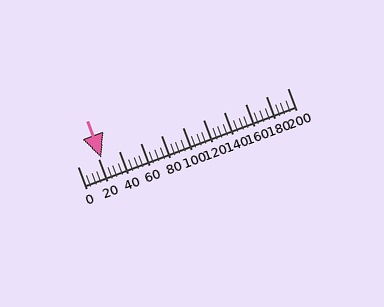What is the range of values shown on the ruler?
The ruler shows values from 0 to 200.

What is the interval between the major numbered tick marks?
The major tick marks are spaced 20 units apart.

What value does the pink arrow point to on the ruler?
The pink arrow points to approximately 23.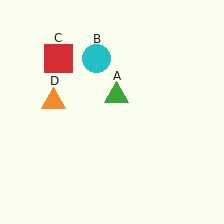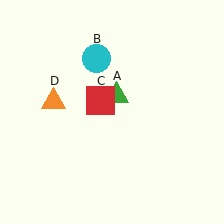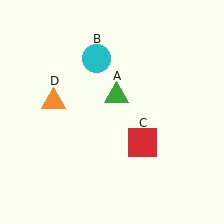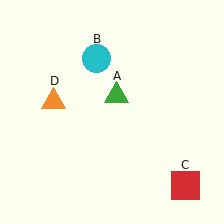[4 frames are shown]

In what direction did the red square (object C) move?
The red square (object C) moved down and to the right.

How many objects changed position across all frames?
1 object changed position: red square (object C).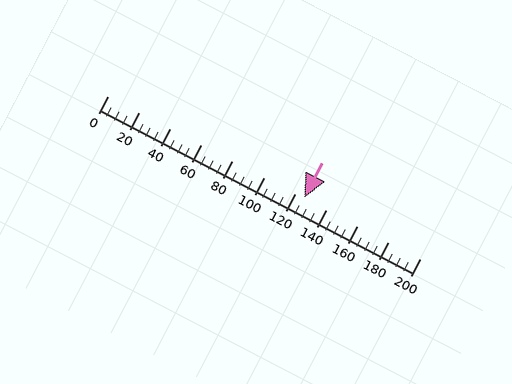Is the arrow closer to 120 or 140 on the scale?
The arrow is closer to 120.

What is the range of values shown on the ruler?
The ruler shows values from 0 to 200.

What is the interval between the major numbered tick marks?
The major tick marks are spaced 20 units apart.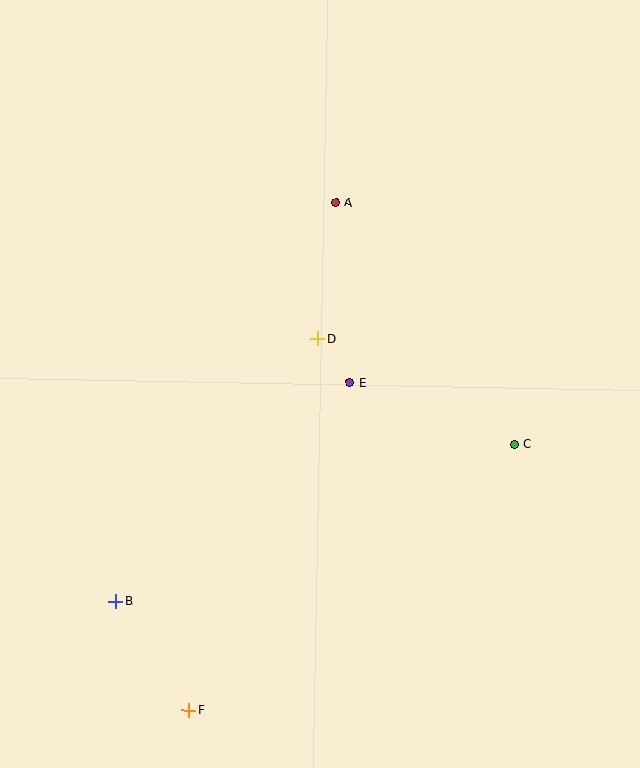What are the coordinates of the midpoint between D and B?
The midpoint between D and B is at (217, 470).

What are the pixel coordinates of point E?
Point E is at (350, 382).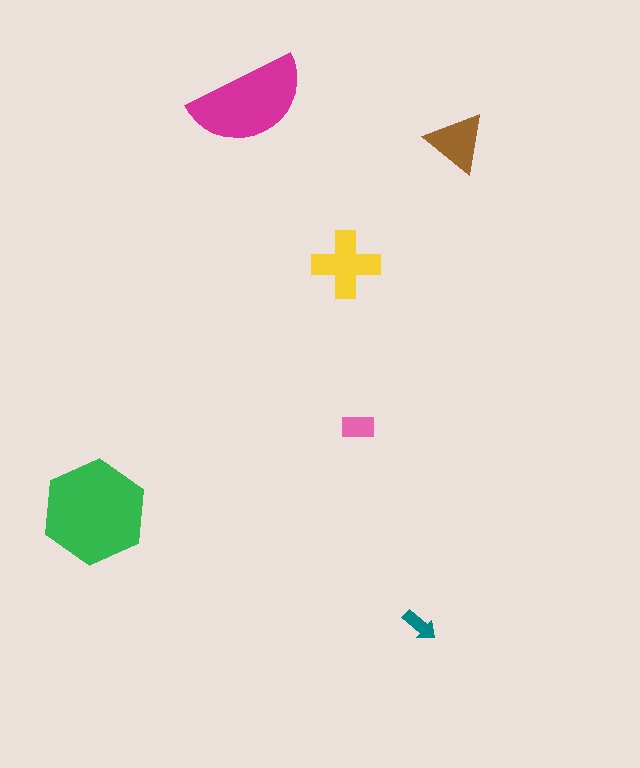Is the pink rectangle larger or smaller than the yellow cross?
Smaller.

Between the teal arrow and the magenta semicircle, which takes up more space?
The magenta semicircle.